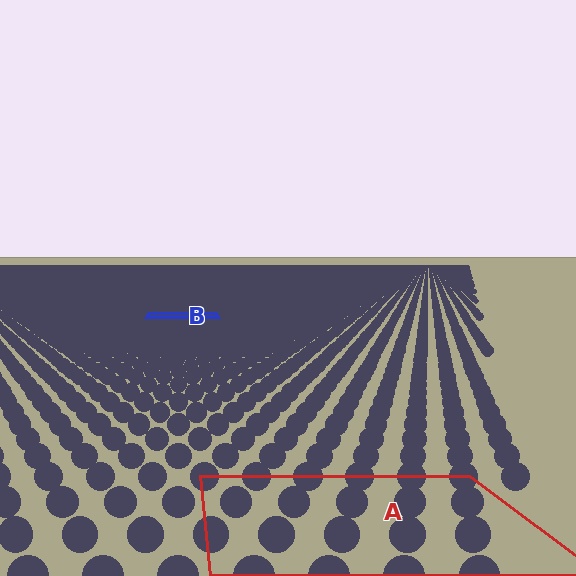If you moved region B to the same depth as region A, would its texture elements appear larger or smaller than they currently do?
They would appear larger. At a closer depth, the same texture elements are projected at a bigger on-screen size.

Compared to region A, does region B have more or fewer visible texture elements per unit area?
Region B has more texture elements per unit area — they are packed more densely because it is farther away.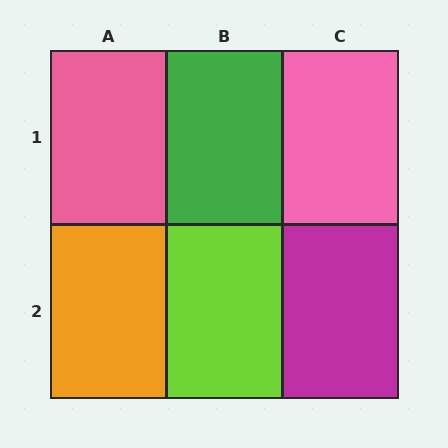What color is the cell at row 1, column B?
Green.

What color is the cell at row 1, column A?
Pink.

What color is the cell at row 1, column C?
Pink.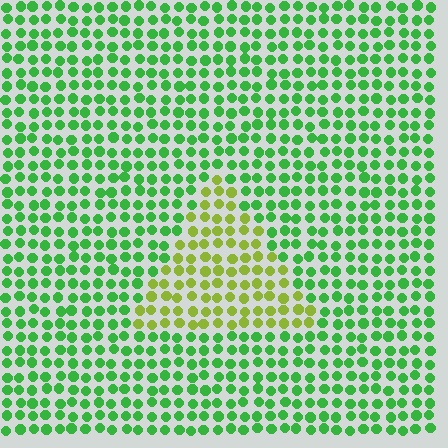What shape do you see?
I see a triangle.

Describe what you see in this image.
The image is filled with small green elements in a uniform arrangement. A triangle-shaped region is visible where the elements are tinted to a slightly different hue, forming a subtle color boundary.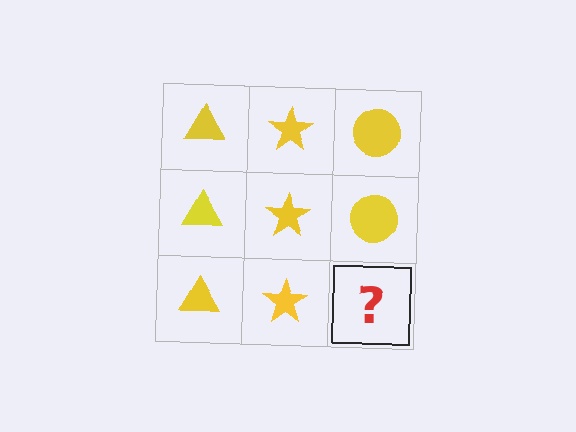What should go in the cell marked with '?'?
The missing cell should contain a yellow circle.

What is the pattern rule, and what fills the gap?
The rule is that each column has a consistent shape. The gap should be filled with a yellow circle.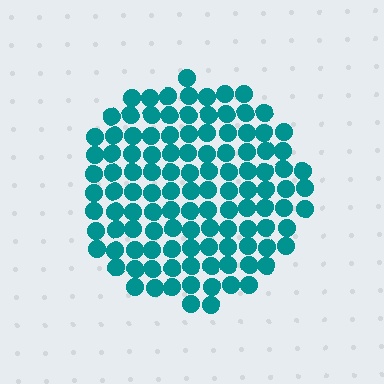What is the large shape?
The large shape is a circle.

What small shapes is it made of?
It is made of small circles.